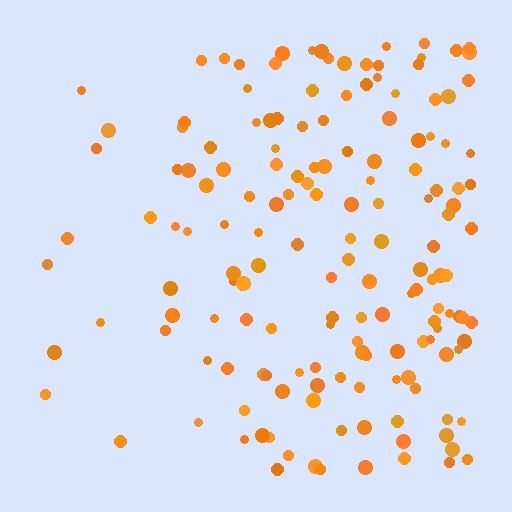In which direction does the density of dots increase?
From left to right, with the right side densest.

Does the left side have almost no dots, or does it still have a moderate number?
Still a moderate number, just noticeably fewer than the right.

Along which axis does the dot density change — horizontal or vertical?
Horizontal.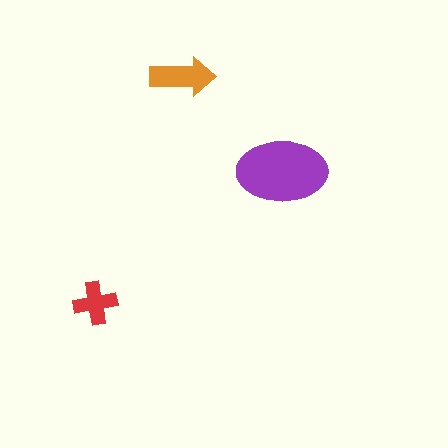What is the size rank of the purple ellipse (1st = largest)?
1st.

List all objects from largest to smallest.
The purple ellipse, the orange arrow, the red cross.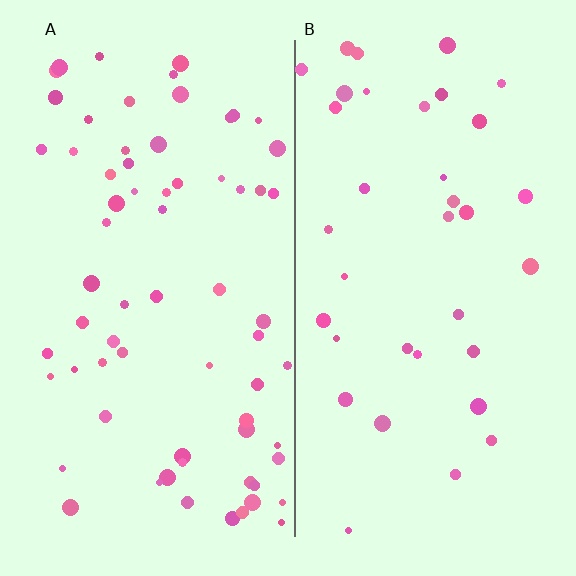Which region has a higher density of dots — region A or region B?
A (the left).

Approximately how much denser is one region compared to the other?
Approximately 1.9× — region A over region B.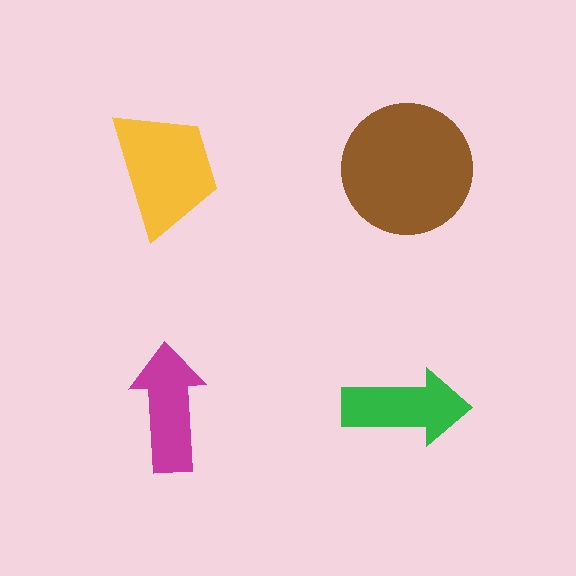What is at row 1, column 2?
A brown circle.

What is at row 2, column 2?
A green arrow.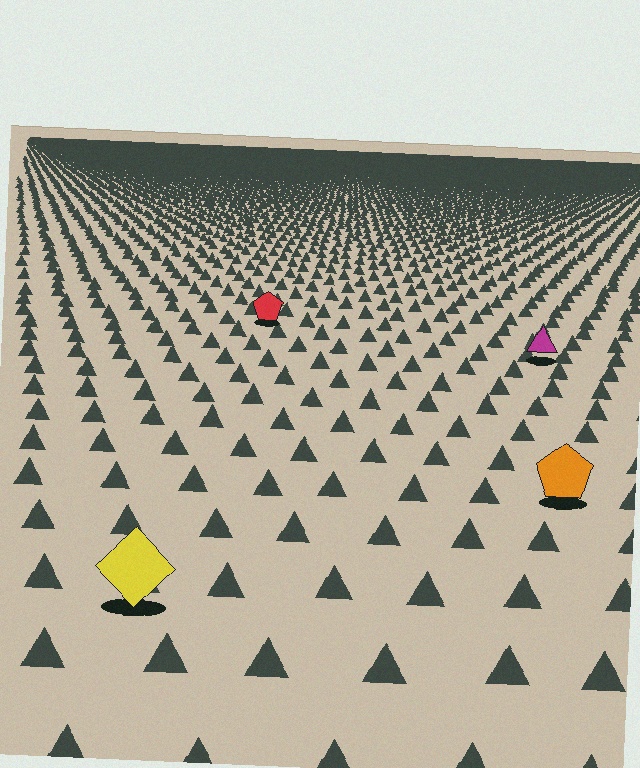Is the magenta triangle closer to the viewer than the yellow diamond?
No. The yellow diamond is closer — you can tell from the texture gradient: the ground texture is coarser near it.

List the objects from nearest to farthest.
From nearest to farthest: the yellow diamond, the orange pentagon, the magenta triangle, the red pentagon.